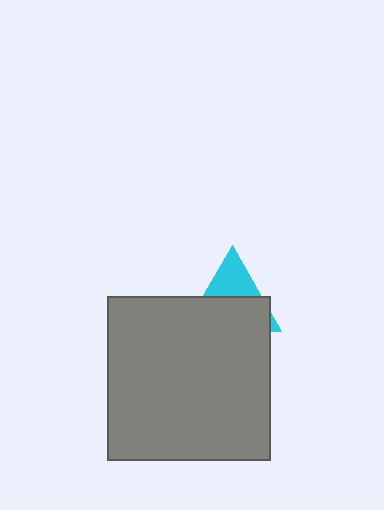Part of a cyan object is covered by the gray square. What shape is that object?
It is a triangle.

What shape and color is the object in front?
The object in front is a gray square.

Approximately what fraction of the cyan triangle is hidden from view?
Roughly 63% of the cyan triangle is hidden behind the gray square.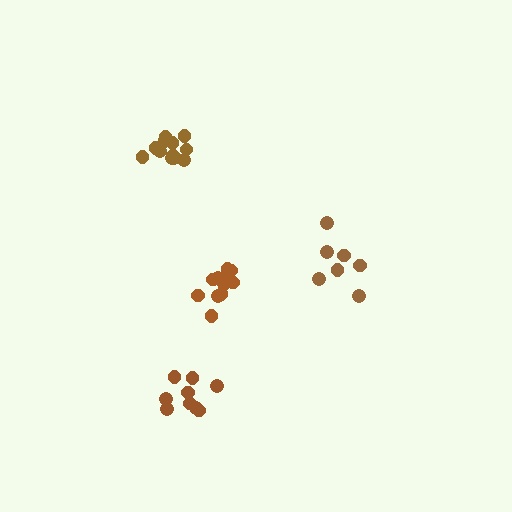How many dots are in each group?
Group 1: 9 dots, Group 2: 12 dots, Group 3: 11 dots, Group 4: 7 dots (39 total).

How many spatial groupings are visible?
There are 4 spatial groupings.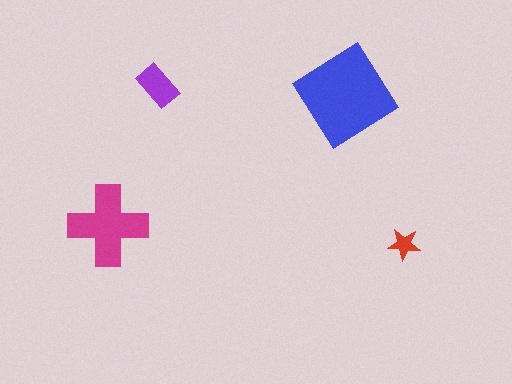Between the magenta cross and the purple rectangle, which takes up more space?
The magenta cross.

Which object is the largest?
The blue diamond.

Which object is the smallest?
The red star.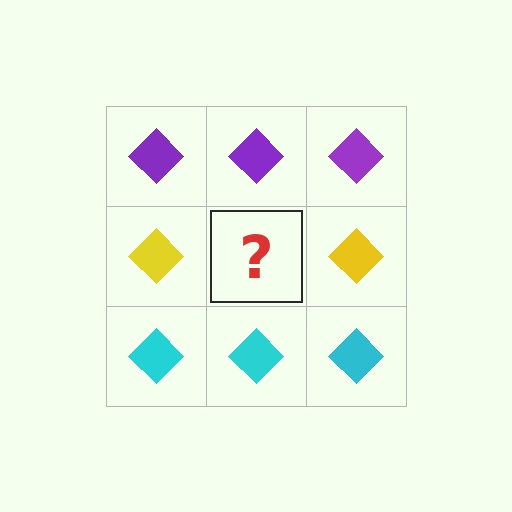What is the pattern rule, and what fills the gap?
The rule is that each row has a consistent color. The gap should be filled with a yellow diamond.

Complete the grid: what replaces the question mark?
The question mark should be replaced with a yellow diamond.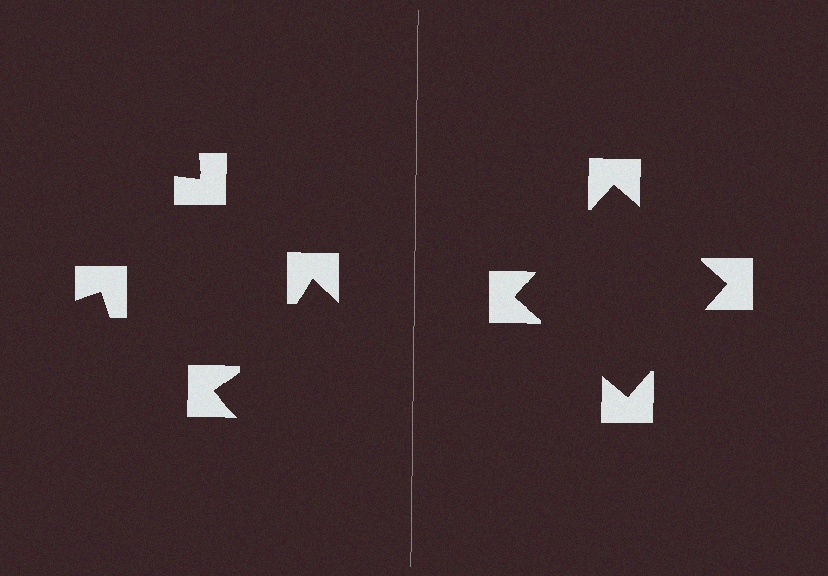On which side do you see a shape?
An illusory square appears on the right side. On the left side the wedge cuts are rotated, so no coherent shape forms.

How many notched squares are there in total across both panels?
8 — 4 on each side.